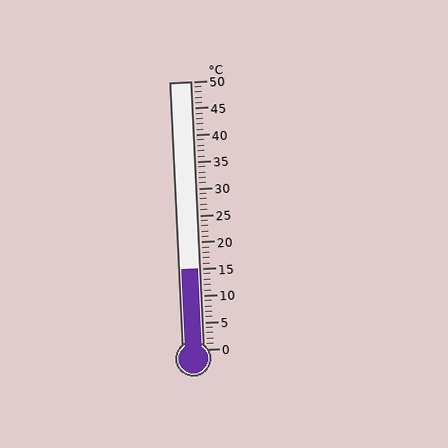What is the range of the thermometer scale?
The thermometer scale ranges from 0°C to 50°C.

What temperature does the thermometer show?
The thermometer shows approximately 15°C.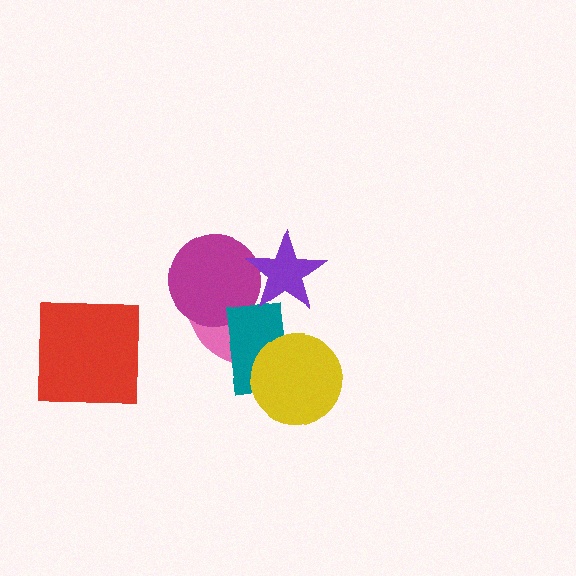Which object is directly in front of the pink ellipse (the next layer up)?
The magenta circle is directly in front of the pink ellipse.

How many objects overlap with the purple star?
2 objects overlap with the purple star.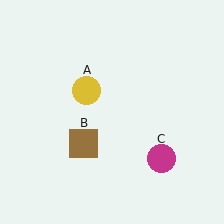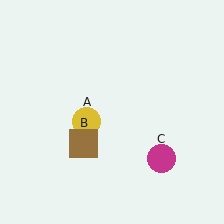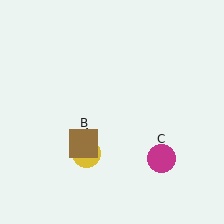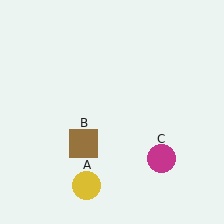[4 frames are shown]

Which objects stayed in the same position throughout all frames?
Brown square (object B) and magenta circle (object C) remained stationary.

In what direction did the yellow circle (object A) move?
The yellow circle (object A) moved down.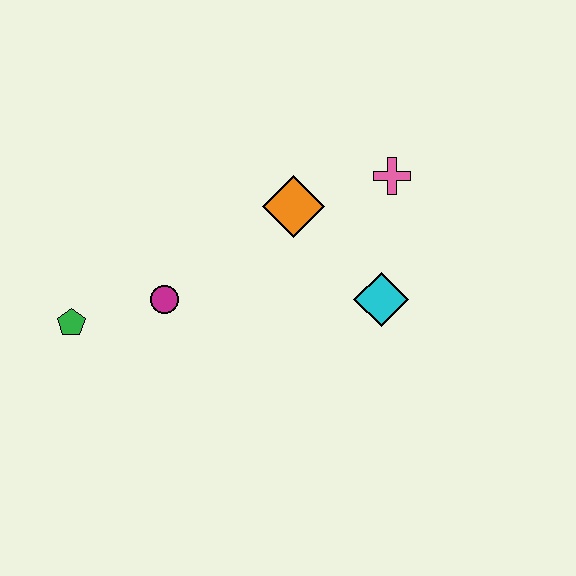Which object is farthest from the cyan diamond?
The green pentagon is farthest from the cyan diamond.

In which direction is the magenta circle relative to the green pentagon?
The magenta circle is to the right of the green pentagon.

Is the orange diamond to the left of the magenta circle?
No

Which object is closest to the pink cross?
The orange diamond is closest to the pink cross.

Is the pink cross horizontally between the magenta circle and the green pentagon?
No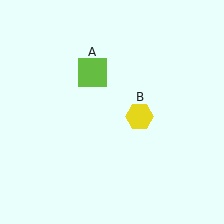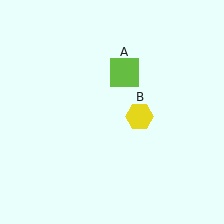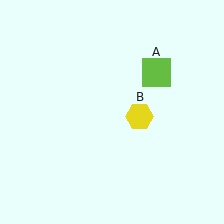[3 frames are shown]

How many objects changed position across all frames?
1 object changed position: lime square (object A).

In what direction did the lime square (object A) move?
The lime square (object A) moved right.